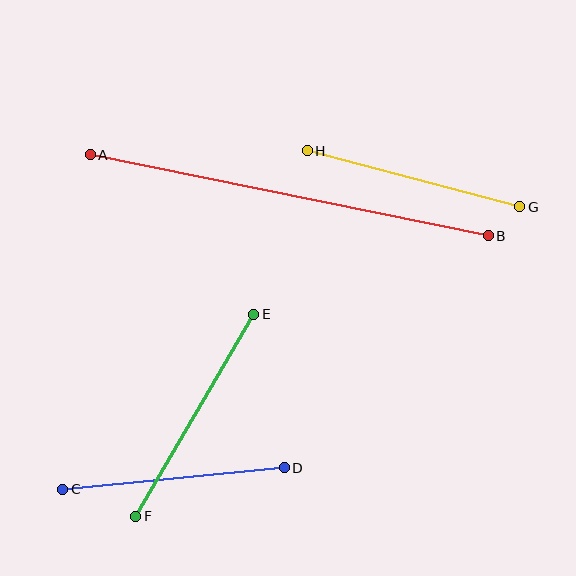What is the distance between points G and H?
The distance is approximately 219 pixels.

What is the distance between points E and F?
The distance is approximately 234 pixels.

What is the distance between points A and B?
The distance is approximately 406 pixels.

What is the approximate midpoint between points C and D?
The midpoint is at approximately (173, 479) pixels.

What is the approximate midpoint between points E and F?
The midpoint is at approximately (195, 415) pixels.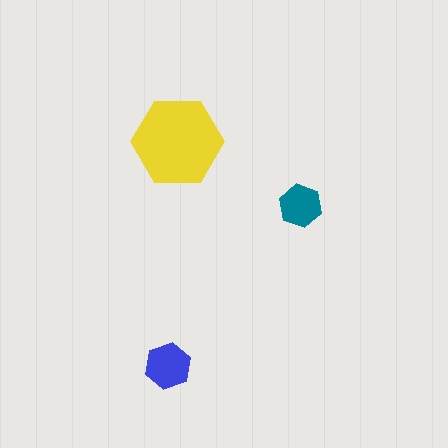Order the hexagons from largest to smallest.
the yellow one, the blue one, the teal one.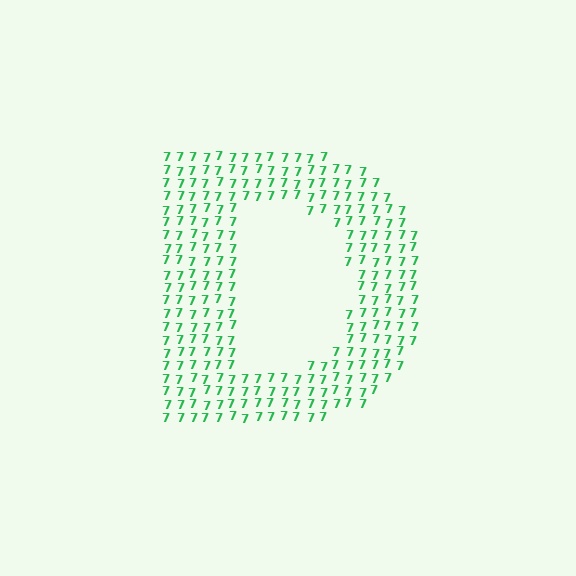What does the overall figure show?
The overall figure shows the letter D.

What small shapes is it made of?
It is made of small digit 7's.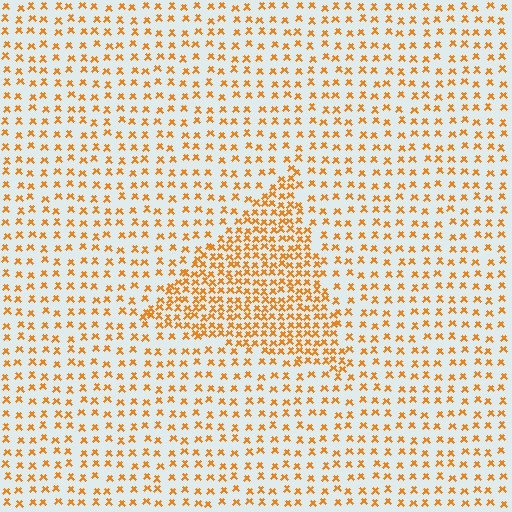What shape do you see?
I see a triangle.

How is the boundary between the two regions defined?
The boundary is defined by a change in element density (approximately 2.2x ratio). All elements are the same color, size, and shape.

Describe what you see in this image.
The image contains small orange elements arranged at two different densities. A triangle-shaped region is visible where the elements are more densely packed than the surrounding area.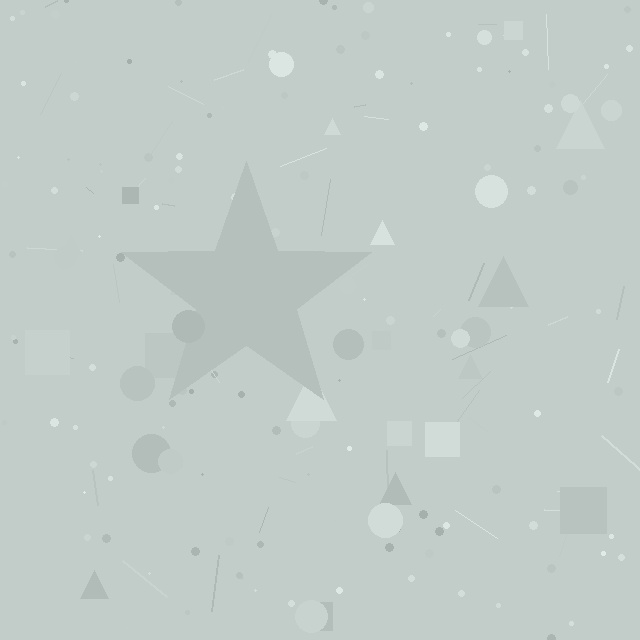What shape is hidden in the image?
A star is hidden in the image.